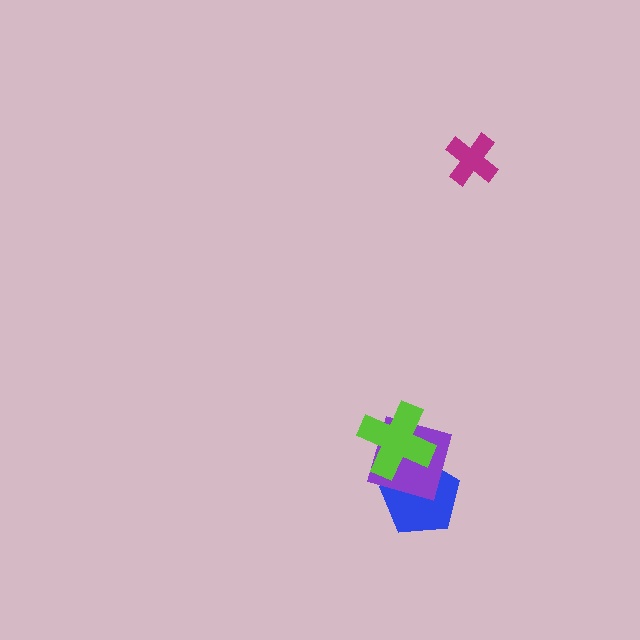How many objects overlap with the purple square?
2 objects overlap with the purple square.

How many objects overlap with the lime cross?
2 objects overlap with the lime cross.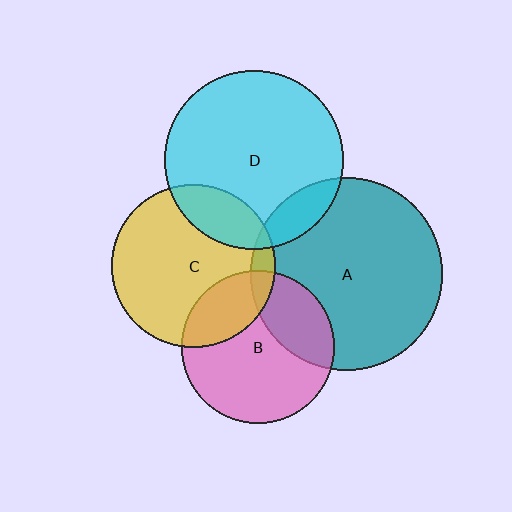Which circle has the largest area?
Circle A (teal).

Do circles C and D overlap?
Yes.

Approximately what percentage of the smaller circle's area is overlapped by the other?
Approximately 20%.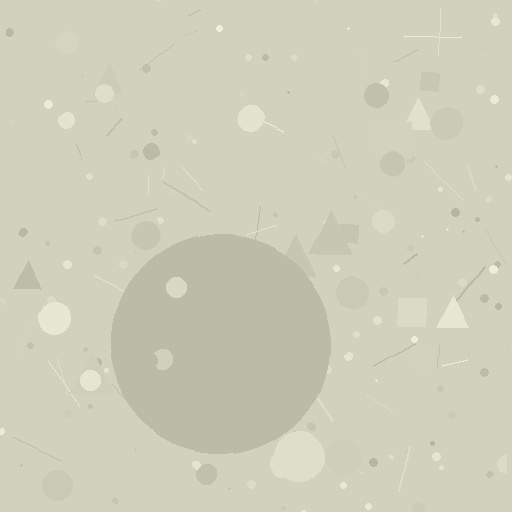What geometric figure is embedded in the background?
A circle is embedded in the background.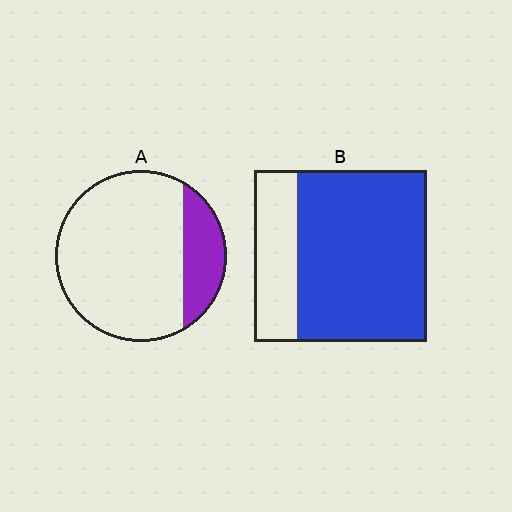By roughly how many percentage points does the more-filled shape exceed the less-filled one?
By roughly 55 percentage points (B over A).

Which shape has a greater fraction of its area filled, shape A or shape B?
Shape B.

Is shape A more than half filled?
No.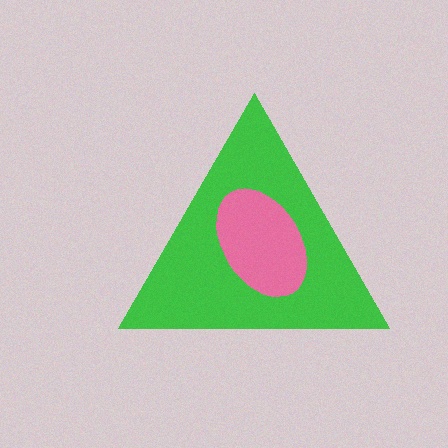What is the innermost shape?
The pink ellipse.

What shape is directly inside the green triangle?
The pink ellipse.